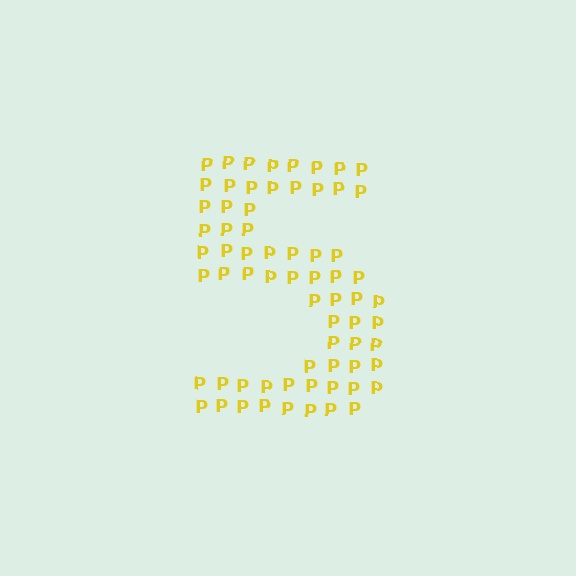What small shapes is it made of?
It is made of small letter P's.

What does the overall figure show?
The overall figure shows the digit 5.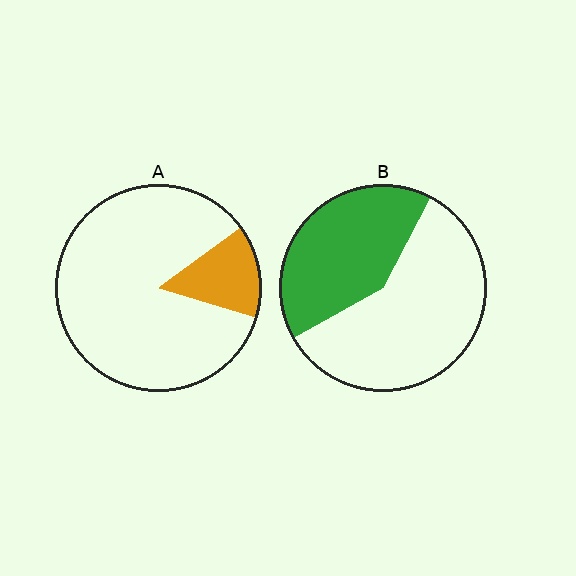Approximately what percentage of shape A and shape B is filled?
A is approximately 15% and B is approximately 40%.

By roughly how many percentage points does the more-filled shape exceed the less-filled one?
By roughly 25 percentage points (B over A).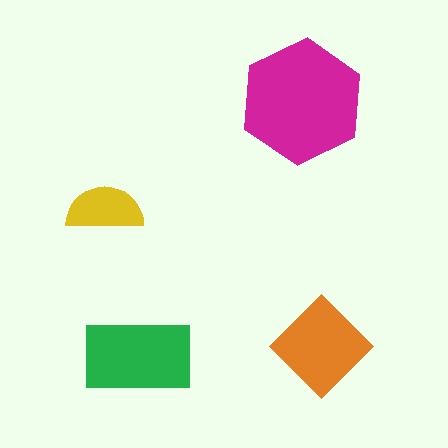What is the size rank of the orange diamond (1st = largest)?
3rd.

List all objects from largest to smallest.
The magenta hexagon, the green rectangle, the orange diamond, the yellow semicircle.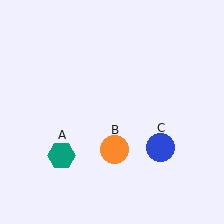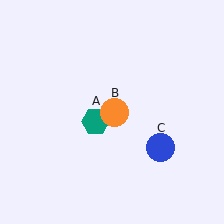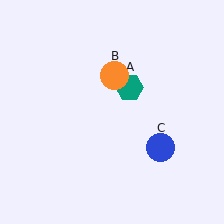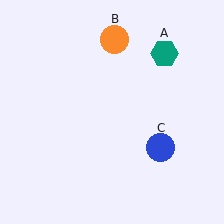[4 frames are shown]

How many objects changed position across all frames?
2 objects changed position: teal hexagon (object A), orange circle (object B).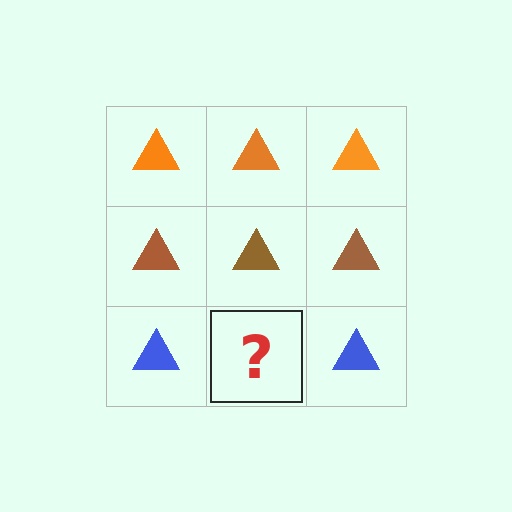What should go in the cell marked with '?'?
The missing cell should contain a blue triangle.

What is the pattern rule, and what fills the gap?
The rule is that each row has a consistent color. The gap should be filled with a blue triangle.